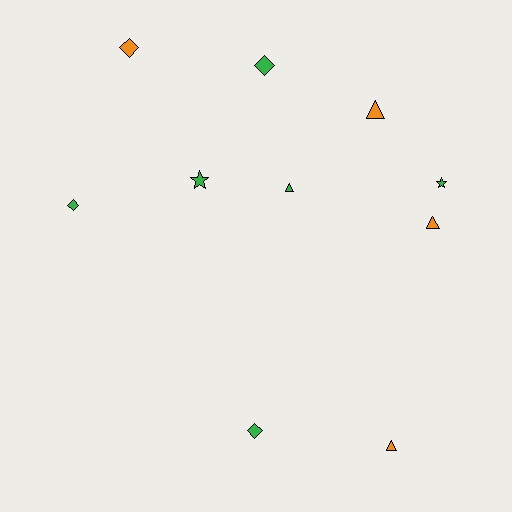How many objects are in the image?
There are 10 objects.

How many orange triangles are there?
There are 3 orange triangles.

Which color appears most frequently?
Green, with 6 objects.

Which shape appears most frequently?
Triangle, with 4 objects.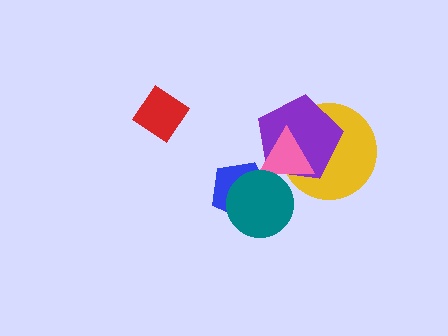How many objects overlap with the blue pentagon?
2 objects overlap with the blue pentagon.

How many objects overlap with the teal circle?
2 objects overlap with the teal circle.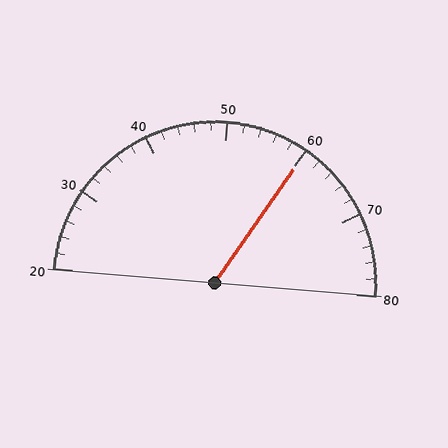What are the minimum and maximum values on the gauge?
The gauge ranges from 20 to 80.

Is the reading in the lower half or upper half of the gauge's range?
The reading is in the upper half of the range (20 to 80).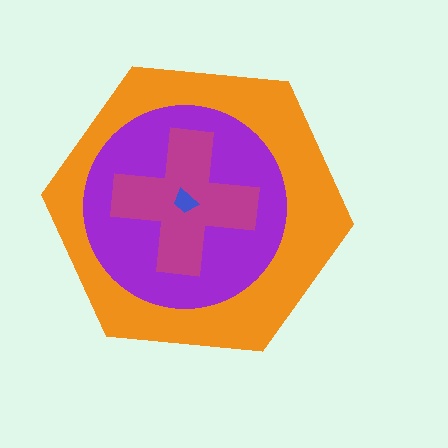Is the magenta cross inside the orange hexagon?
Yes.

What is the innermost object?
The blue trapezoid.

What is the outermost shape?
The orange hexagon.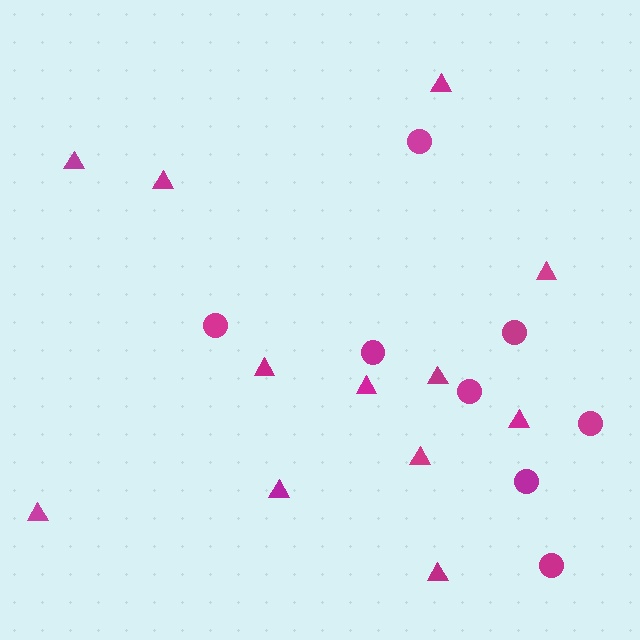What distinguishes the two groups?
There are 2 groups: one group of circles (8) and one group of triangles (12).